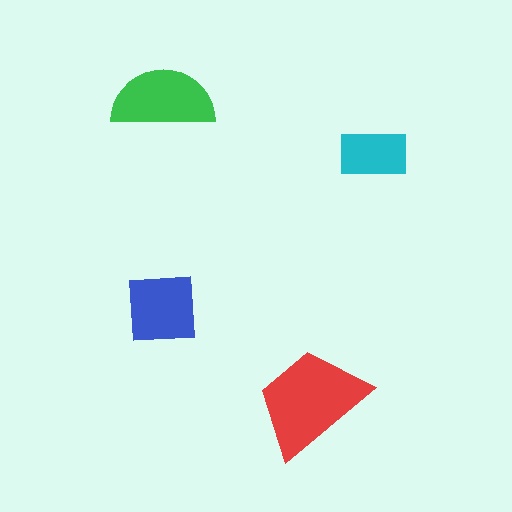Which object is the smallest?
The cyan rectangle.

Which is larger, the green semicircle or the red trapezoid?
The red trapezoid.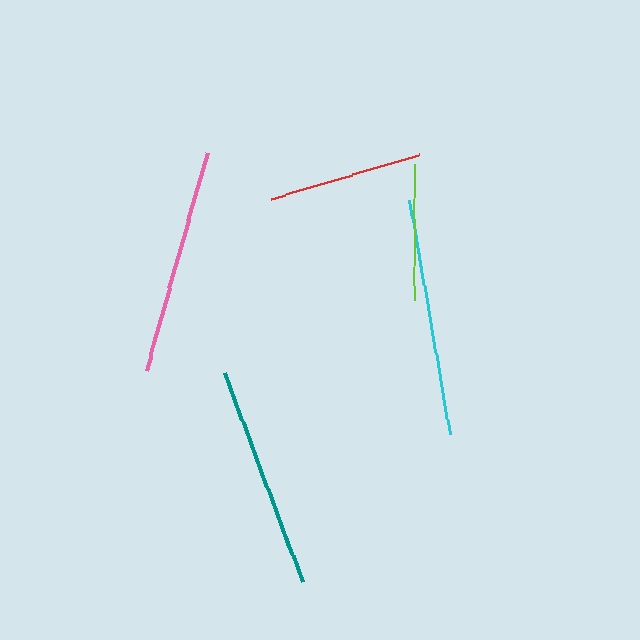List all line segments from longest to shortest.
From longest to shortest: cyan, pink, teal, red, lime.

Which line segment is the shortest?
The lime line is the shortest at approximately 136 pixels.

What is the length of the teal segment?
The teal segment is approximately 222 pixels long.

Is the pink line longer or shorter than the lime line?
The pink line is longer than the lime line.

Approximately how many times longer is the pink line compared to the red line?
The pink line is approximately 1.5 times the length of the red line.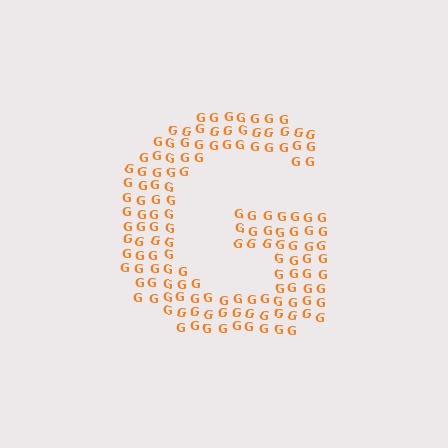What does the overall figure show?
The overall figure shows the letter G.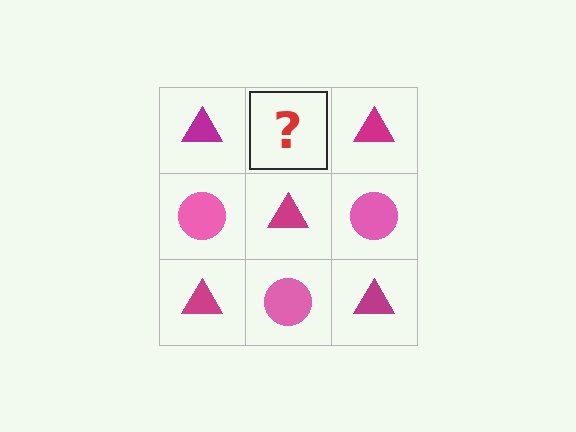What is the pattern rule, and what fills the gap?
The rule is that it alternates magenta triangle and pink circle in a checkerboard pattern. The gap should be filled with a pink circle.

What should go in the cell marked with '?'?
The missing cell should contain a pink circle.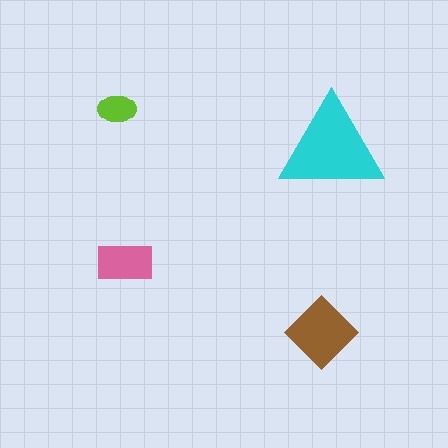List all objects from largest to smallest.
The cyan triangle, the brown diamond, the pink rectangle, the lime ellipse.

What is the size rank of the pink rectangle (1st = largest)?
3rd.